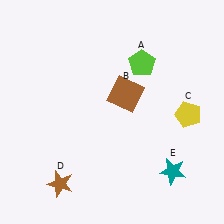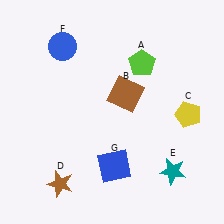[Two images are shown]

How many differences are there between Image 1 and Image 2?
There are 2 differences between the two images.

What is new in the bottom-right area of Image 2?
A blue square (G) was added in the bottom-right area of Image 2.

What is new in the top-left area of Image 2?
A blue circle (F) was added in the top-left area of Image 2.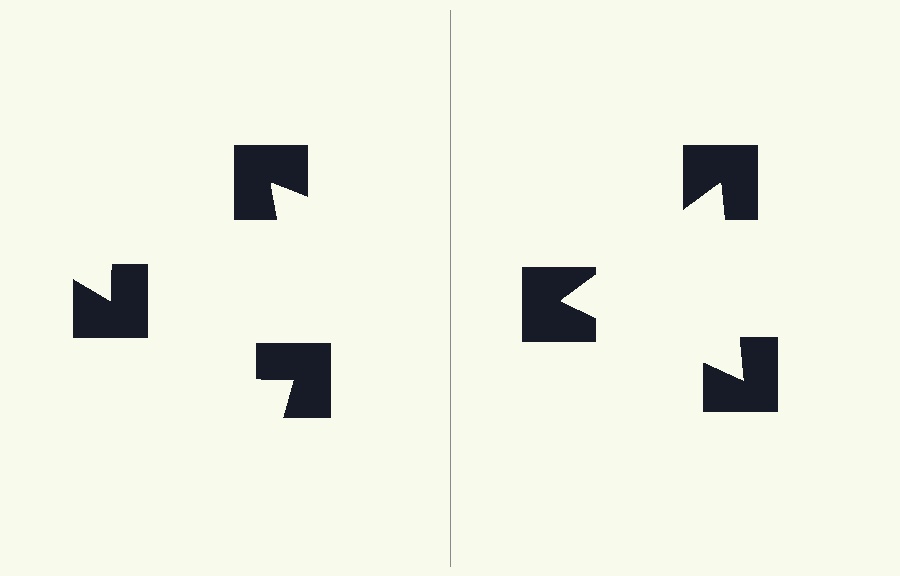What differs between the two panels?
The notched squares are positioned identically on both sides; only the wedge orientations differ. On the right they align to a triangle; on the left they are misaligned.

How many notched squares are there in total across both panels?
6 — 3 on each side.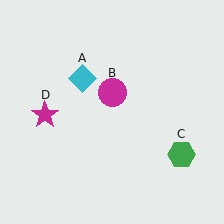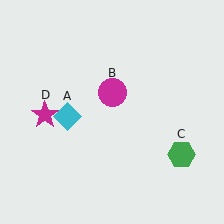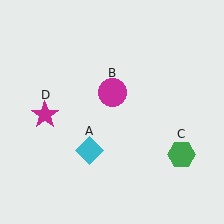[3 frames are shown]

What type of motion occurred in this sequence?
The cyan diamond (object A) rotated counterclockwise around the center of the scene.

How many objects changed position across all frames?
1 object changed position: cyan diamond (object A).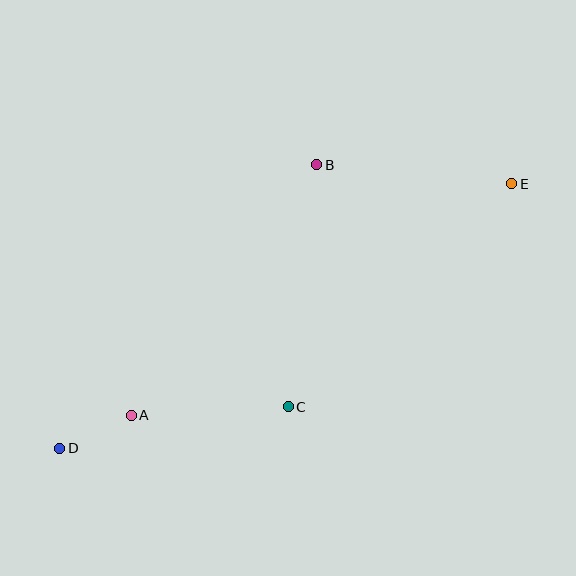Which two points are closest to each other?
Points A and D are closest to each other.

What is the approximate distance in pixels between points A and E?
The distance between A and E is approximately 445 pixels.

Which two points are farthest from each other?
Points D and E are farthest from each other.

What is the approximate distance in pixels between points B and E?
The distance between B and E is approximately 196 pixels.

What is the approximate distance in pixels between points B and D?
The distance between B and D is approximately 383 pixels.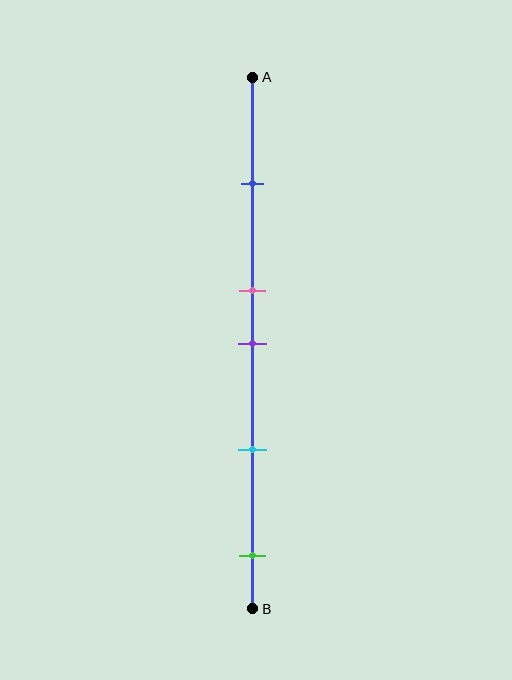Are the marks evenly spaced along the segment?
No, the marks are not evenly spaced.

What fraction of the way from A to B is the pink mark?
The pink mark is approximately 40% (0.4) of the way from A to B.